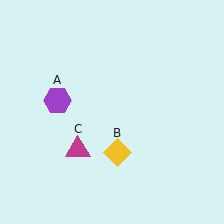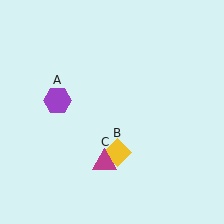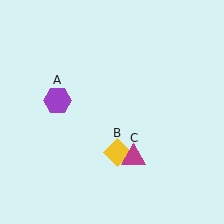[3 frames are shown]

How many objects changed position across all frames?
1 object changed position: magenta triangle (object C).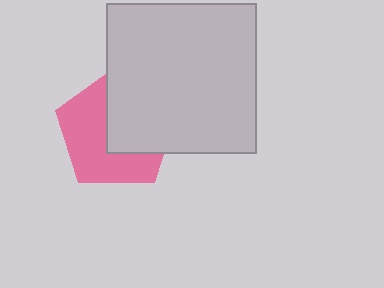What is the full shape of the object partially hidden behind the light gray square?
The partially hidden object is a pink pentagon.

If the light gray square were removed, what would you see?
You would see the complete pink pentagon.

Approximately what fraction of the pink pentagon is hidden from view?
Roughly 46% of the pink pentagon is hidden behind the light gray square.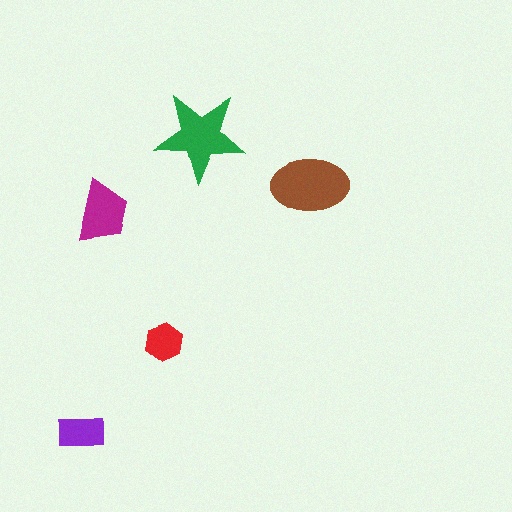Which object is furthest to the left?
The purple rectangle is leftmost.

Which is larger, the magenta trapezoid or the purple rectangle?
The magenta trapezoid.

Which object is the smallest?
The red hexagon.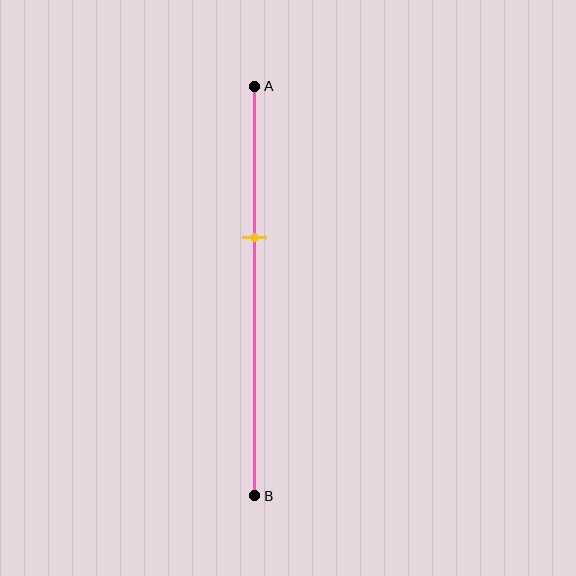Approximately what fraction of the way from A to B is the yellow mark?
The yellow mark is approximately 35% of the way from A to B.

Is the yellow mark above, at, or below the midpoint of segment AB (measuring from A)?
The yellow mark is above the midpoint of segment AB.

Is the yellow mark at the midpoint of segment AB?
No, the mark is at about 35% from A, not at the 50% midpoint.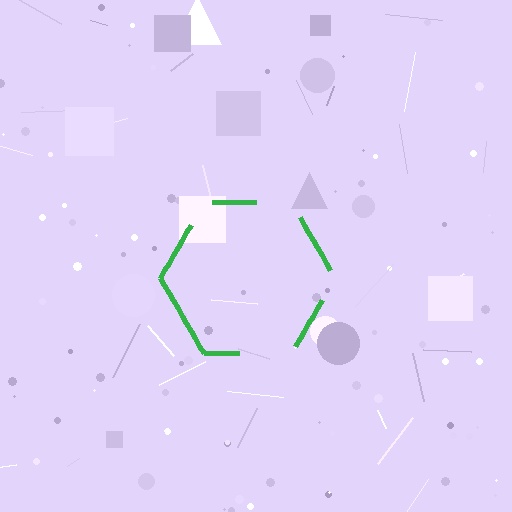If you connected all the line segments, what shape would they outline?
They would outline a hexagon.